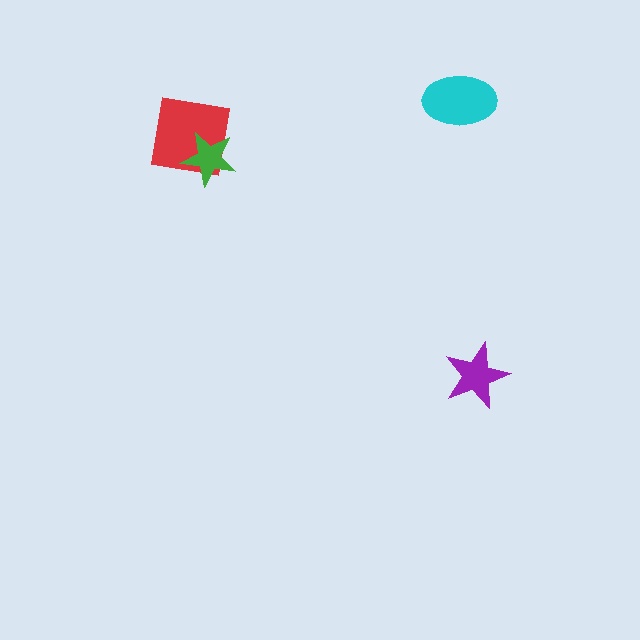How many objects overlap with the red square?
1 object overlaps with the red square.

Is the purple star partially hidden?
No, no other shape covers it.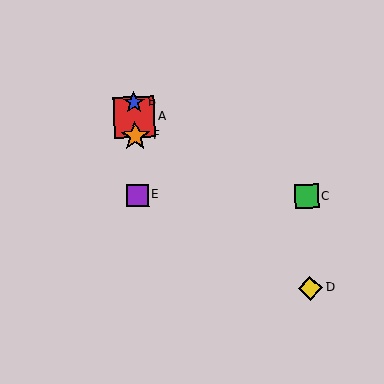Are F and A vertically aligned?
Yes, both are at x≈135.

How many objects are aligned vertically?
4 objects (A, B, E, F) are aligned vertically.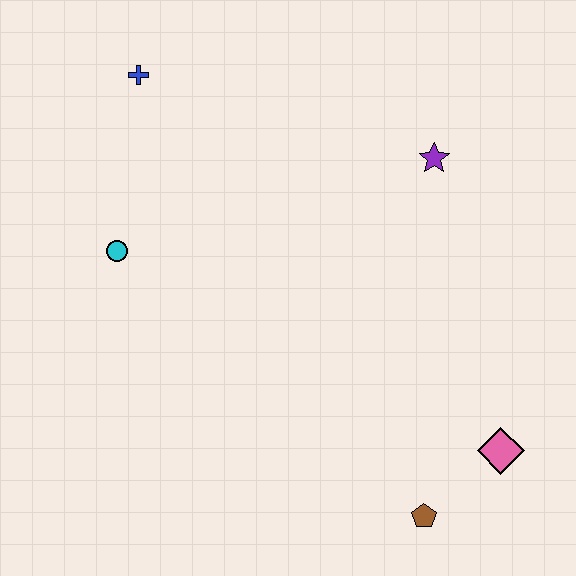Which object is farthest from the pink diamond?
The blue cross is farthest from the pink diamond.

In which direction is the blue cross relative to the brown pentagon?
The blue cross is above the brown pentagon.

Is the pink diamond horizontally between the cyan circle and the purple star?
No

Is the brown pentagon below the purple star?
Yes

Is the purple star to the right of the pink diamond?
No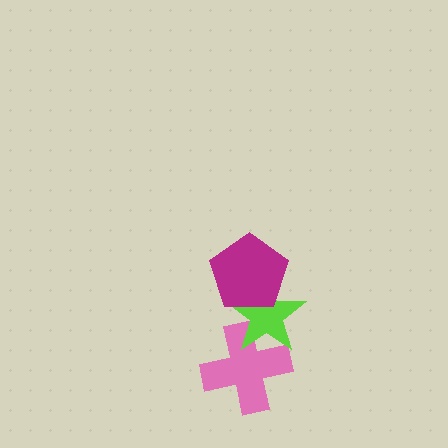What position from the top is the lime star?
The lime star is 2nd from the top.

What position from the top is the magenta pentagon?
The magenta pentagon is 1st from the top.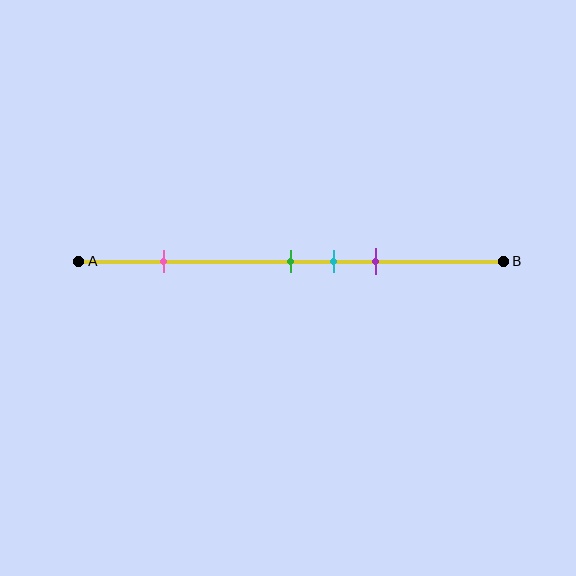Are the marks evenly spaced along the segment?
No, the marks are not evenly spaced.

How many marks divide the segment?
There are 4 marks dividing the segment.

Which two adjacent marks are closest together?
The green and cyan marks are the closest adjacent pair.